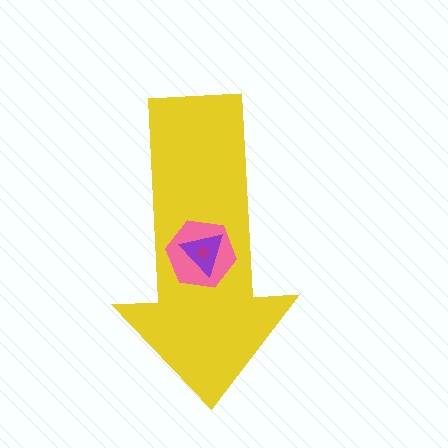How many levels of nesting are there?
4.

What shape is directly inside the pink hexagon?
The purple triangle.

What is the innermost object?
The magenta cross.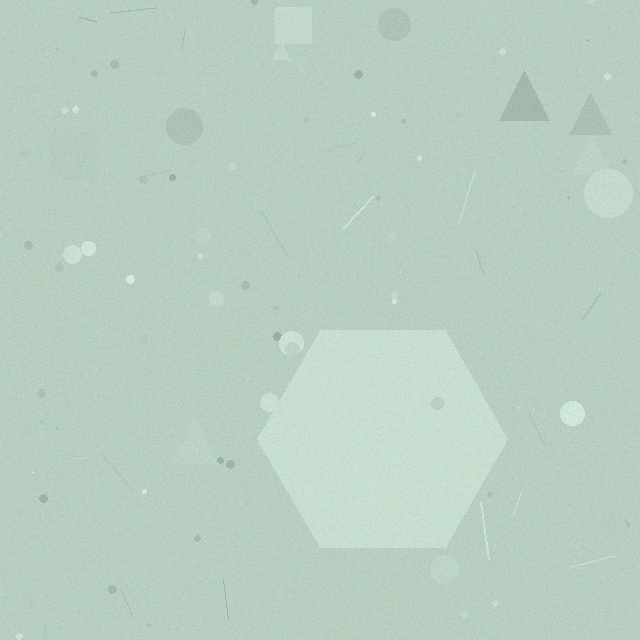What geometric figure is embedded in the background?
A hexagon is embedded in the background.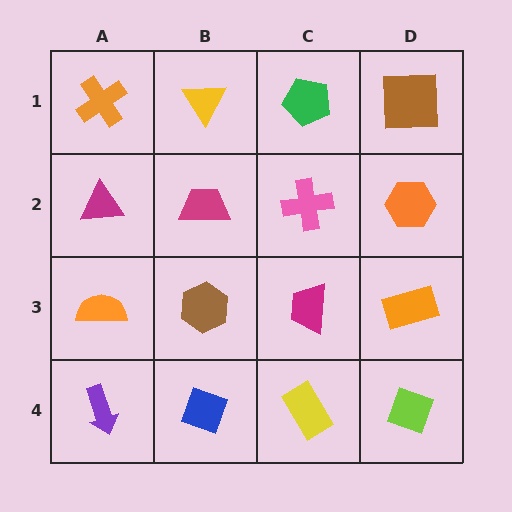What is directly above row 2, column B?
A yellow triangle.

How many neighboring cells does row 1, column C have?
3.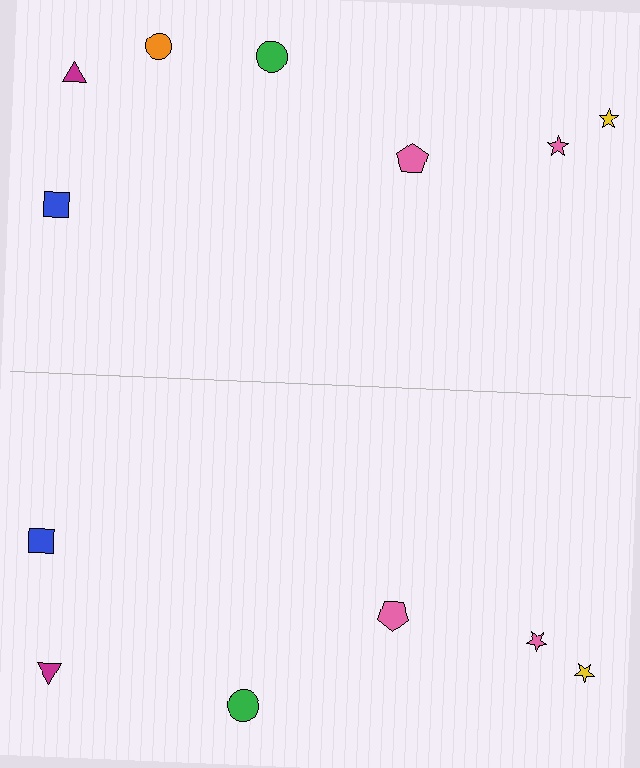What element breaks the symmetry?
A orange circle is missing from the bottom side.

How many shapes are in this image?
There are 13 shapes in this image.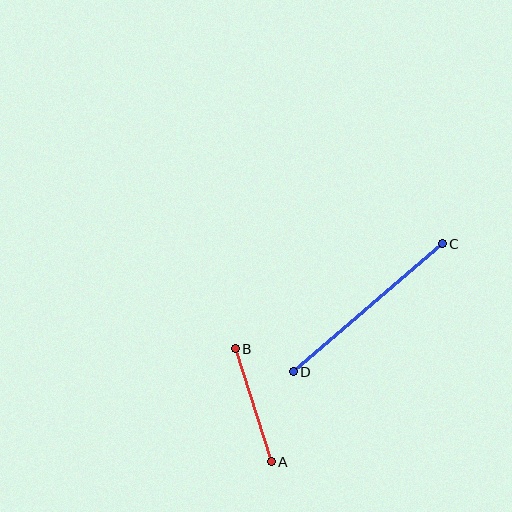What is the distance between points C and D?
The distance is approximately 196 pixels.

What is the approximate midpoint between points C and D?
The midpoint is at approximately (368, 308) pixels.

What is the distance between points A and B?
The distance is approximately 119 pixels.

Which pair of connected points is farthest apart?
Points C and D are farthest apart.